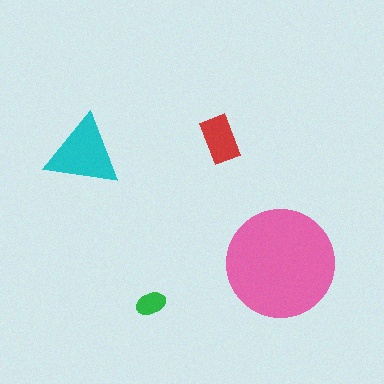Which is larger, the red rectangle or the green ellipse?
The red rectangle.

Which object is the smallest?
The green ellipse.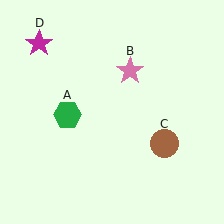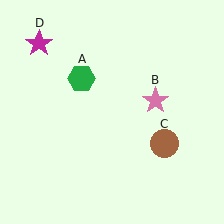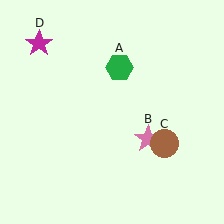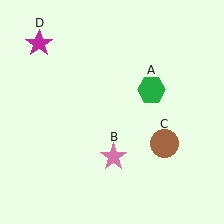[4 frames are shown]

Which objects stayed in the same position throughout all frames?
Brown circle (object C) and magenta star (object D) remained stationary.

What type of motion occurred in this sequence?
The green hexagon (object A), pink star (object B) rotated clockwise around the center of the scene.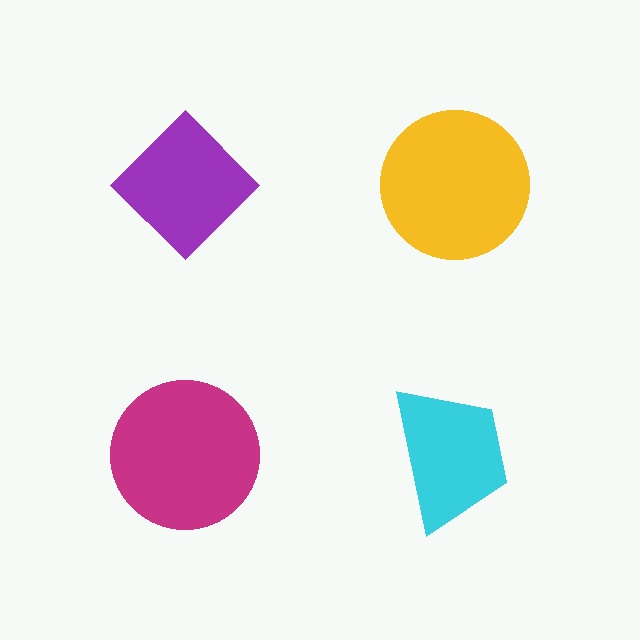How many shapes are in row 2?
2 shapes.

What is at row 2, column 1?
A magenta circle.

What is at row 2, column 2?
A cyan trapezoid.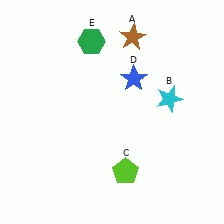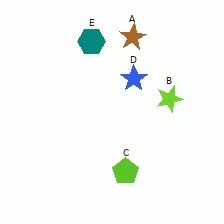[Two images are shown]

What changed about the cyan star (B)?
In Image 1, B is cyan. In Image 2, it changed to lime.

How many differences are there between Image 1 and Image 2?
There are 2 differences between the two images.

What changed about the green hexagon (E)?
In Image 1, E is green. In Image 2, it changed to teal.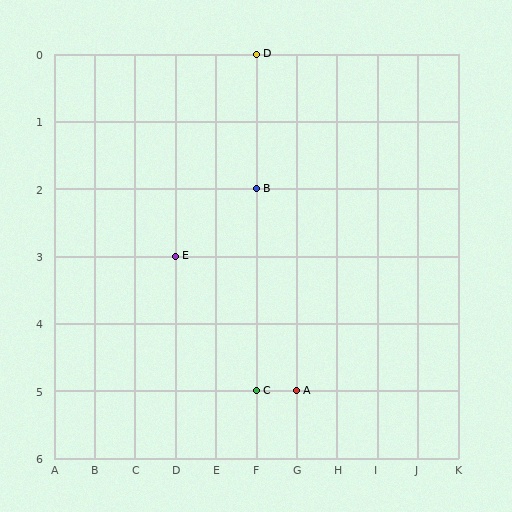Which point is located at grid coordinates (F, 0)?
Point D is at (F, 0).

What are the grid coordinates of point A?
Point A is at grid coordinates (G, 5).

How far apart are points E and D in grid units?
Points E and D are 2 columns and 3 rows apart (about 3.6 grid units diagonally).